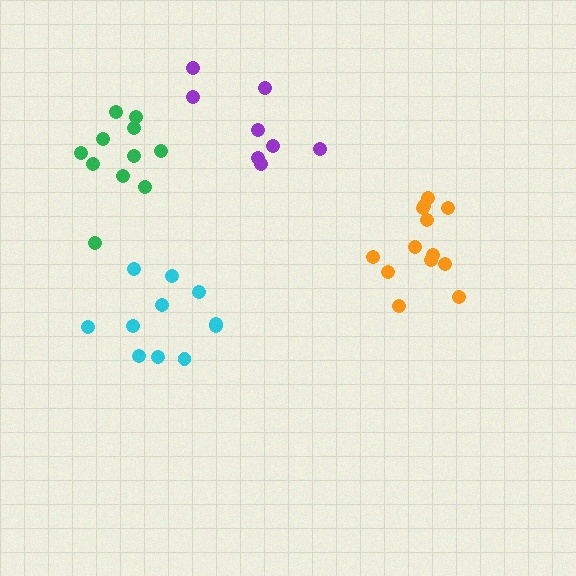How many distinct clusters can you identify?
There are 4 distinct clusters.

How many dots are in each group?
Group 1: 13 dots, Group 2: 11 dots, Group 3: 11 dots, Group 4: 8 dots (43 total).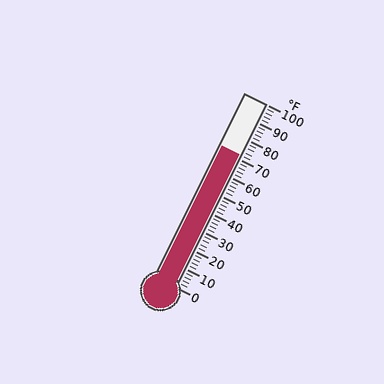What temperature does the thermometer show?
The thermometer shows approximately 72°F.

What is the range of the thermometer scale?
The thermometer scale ranges from 0°F to 100°F.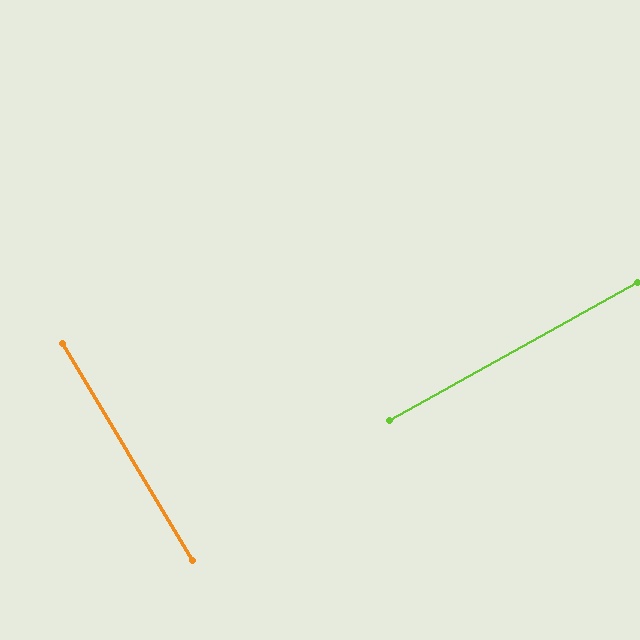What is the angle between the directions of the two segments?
Approximately 88 degrees.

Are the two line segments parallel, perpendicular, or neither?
Perpendicular — they meet at approximately 88°.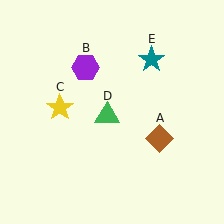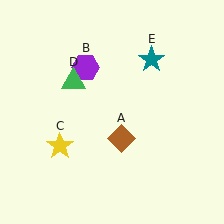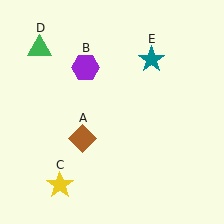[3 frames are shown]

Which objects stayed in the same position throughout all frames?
Purple hexagon (object B) and teal star (object E) remained stationary.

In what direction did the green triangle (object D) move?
The green triangle (object D) moved up and to the left.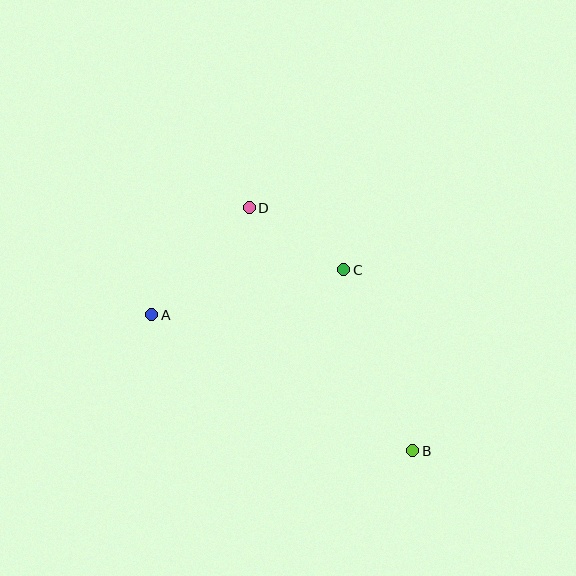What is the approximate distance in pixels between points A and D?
The distance between A and D is approximately 145 pixels.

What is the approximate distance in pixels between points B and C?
The distance between B and C is approximately 194 pixels.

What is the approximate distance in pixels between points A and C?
The distance between A and C is approximately 197 pixels.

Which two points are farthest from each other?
Points A and B are farthest from each other.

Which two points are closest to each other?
Points C and D are closest to each other.